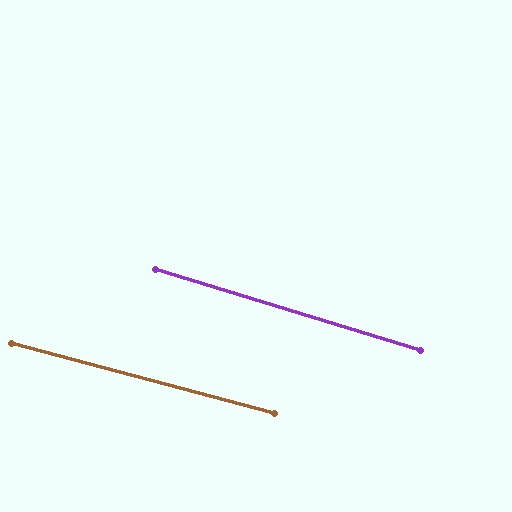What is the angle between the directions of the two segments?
Approximately 2 degrees.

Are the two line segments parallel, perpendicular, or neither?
Parallel — their directions differ by only 2.0°.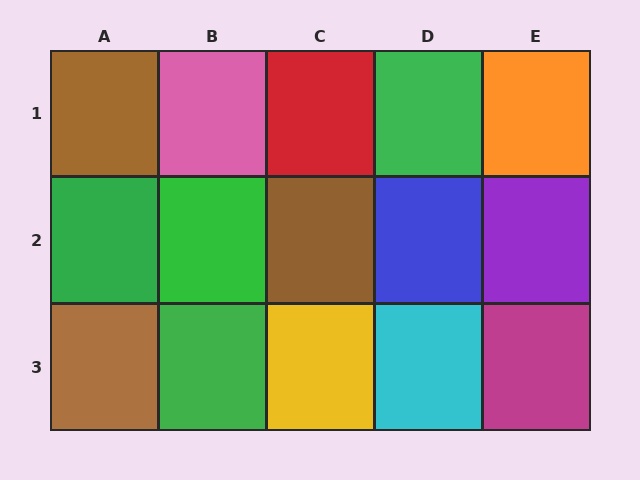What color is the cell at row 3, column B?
Green.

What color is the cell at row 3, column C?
Yellow.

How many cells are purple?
1 cell is purple.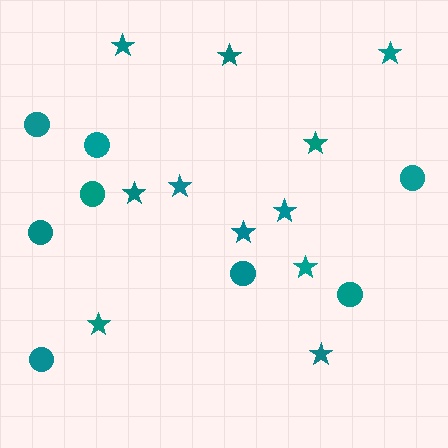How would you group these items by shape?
There are 2 groups: one group of stars (11) and one group of circles (8).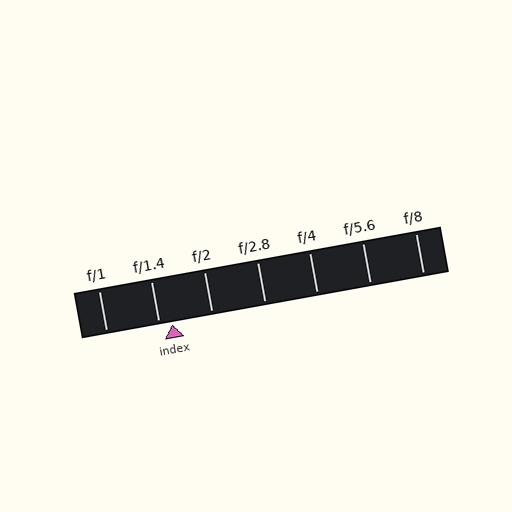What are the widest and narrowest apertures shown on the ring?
The widest aperture shown is f/1 and the narrowest is f/8.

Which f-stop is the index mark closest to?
The index mark is closest to f/1.4.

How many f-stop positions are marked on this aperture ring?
There are 7 f-stop positions marked.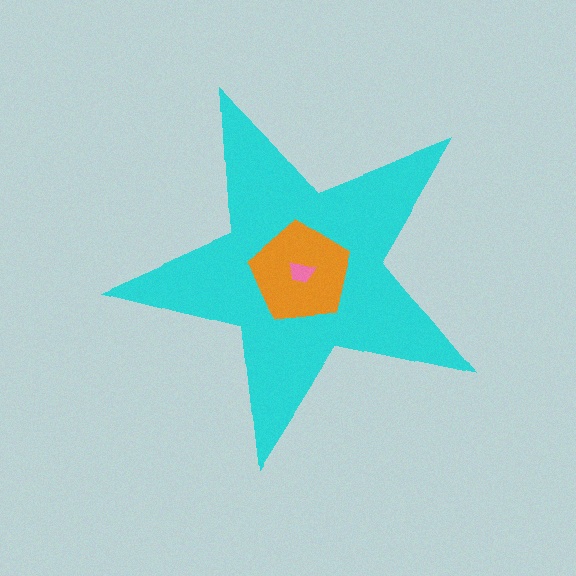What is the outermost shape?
The cyan star.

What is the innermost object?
The pink trapezoid.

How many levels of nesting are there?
3.